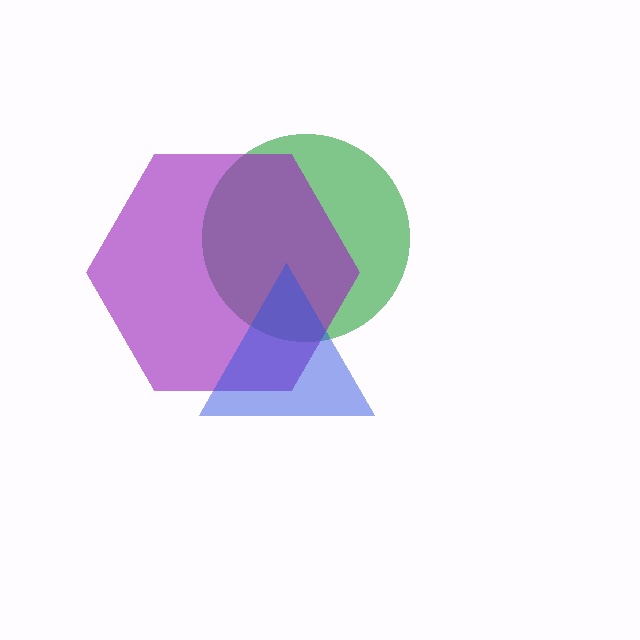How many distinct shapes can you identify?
There are 3 distinct shapes: a green circle, a purple hexagon, a blue triangle.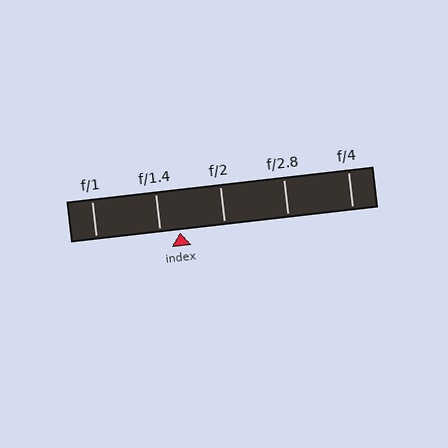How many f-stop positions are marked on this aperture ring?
There are 5 f-stop positions marked.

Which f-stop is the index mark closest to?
The index mark is closest to f/1.4.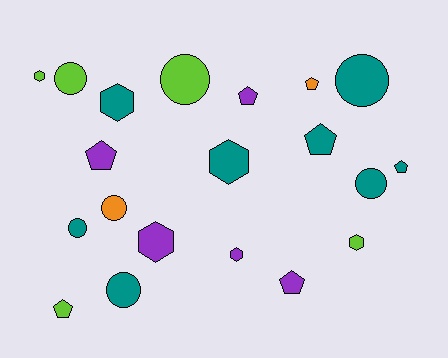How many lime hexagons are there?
There are 2 lime hexagons.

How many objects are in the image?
There are 20 objects.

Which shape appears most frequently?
Circle, with 7 objects.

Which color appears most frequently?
Teal, with 8 objects.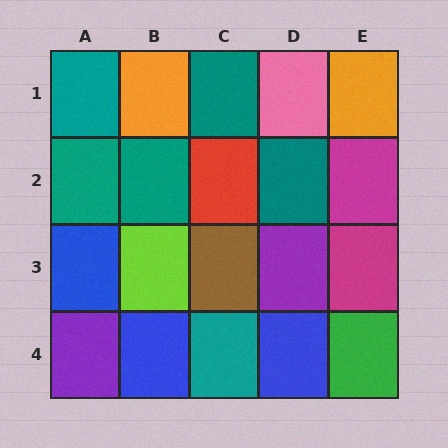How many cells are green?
1 cell is green.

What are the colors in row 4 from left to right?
Purple, blue, teal, blue, green.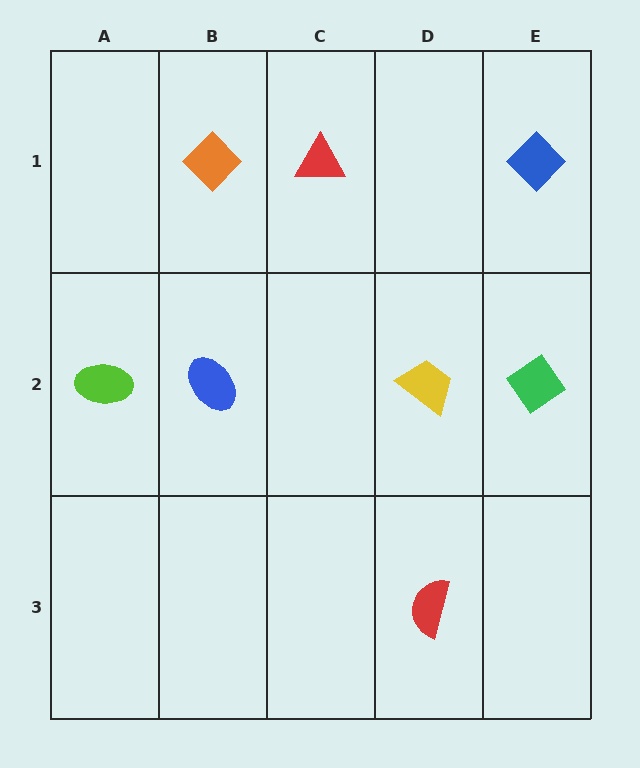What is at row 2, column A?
A lime ellipse.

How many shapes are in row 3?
1 shape.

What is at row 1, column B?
An orange diamond.